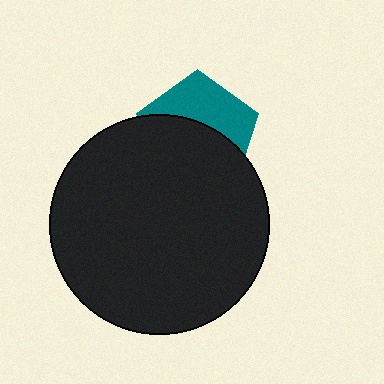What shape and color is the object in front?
The object in front is a black circle.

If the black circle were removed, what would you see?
You would see the complete teal pentagon.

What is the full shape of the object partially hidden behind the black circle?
The partially hidden object is a teal pentagon.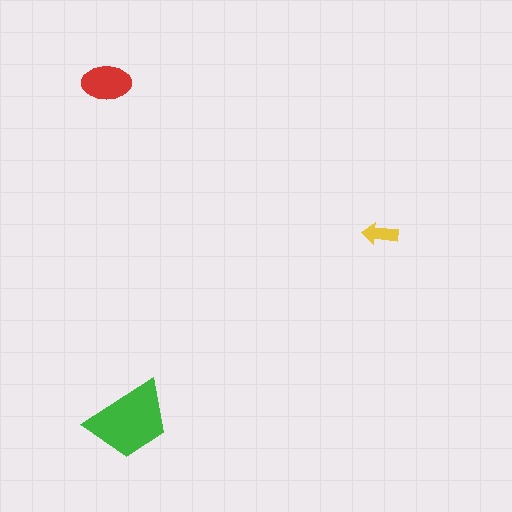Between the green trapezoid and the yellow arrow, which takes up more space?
The green trapezoid.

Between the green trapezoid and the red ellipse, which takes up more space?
The green trapezoid.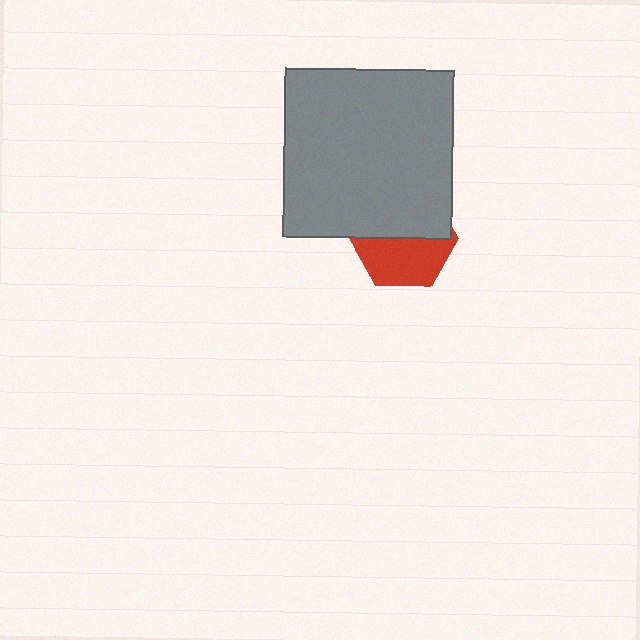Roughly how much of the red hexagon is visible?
About half of it is visible (roughly 49%).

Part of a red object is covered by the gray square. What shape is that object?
It is a hexagon.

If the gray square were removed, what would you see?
You would see the complete red hexagon.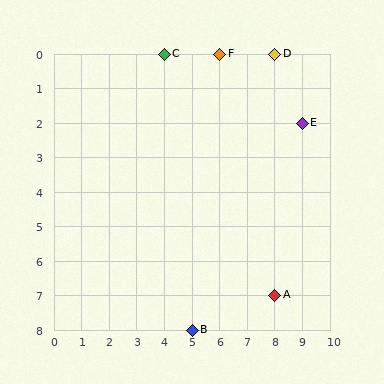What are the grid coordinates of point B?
Point B is at grid coordinates (5, 8).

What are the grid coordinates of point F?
Point F is at grid coordinates (6, 0).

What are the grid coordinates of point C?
Point C is at grid coordinates (4, 0).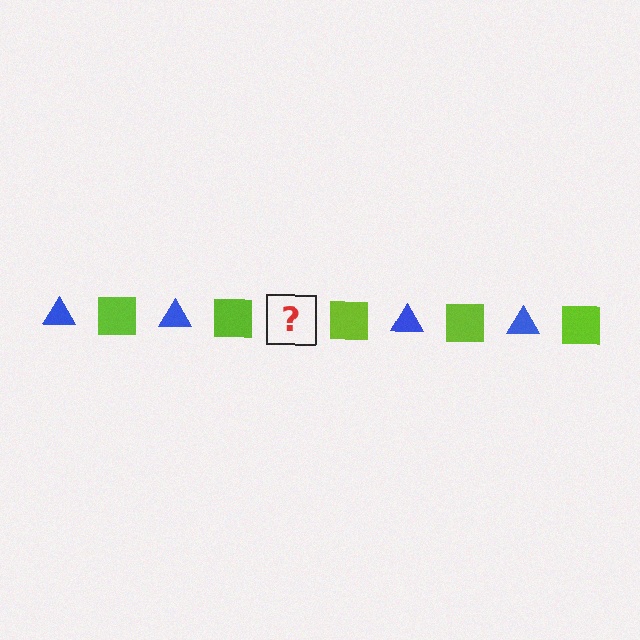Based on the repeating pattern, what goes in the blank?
The blank should be a blue triangle.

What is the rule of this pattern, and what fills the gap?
The rule is that the pattern alternates between blue triangle and lime square. The gap should be filled with a blue triangle.